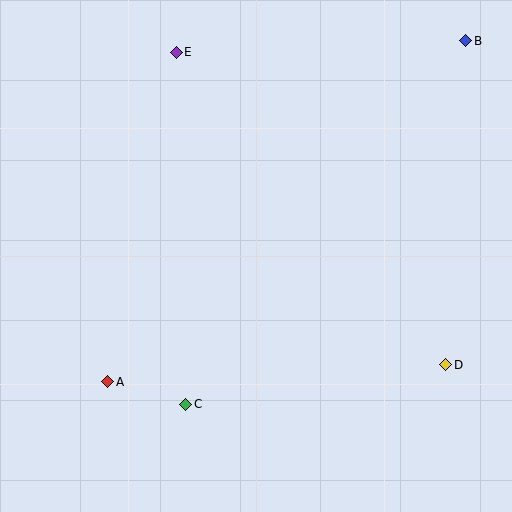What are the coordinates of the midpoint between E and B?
The midpoint between E and B is at (321, 47).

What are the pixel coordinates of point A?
Point A is at (108, 382).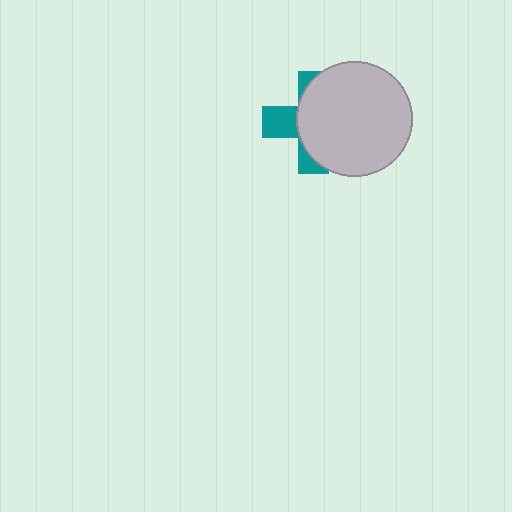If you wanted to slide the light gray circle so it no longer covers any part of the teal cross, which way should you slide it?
Slide it right — that is the most direct way to separate the two shapes.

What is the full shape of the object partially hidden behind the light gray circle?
The partially hidden object is a teal cross.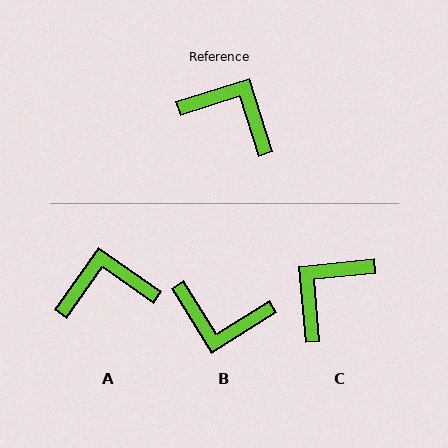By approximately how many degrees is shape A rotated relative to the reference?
Approximately 38 degrees counter-clockwise.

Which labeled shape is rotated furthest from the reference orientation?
B, about 165 degrees away.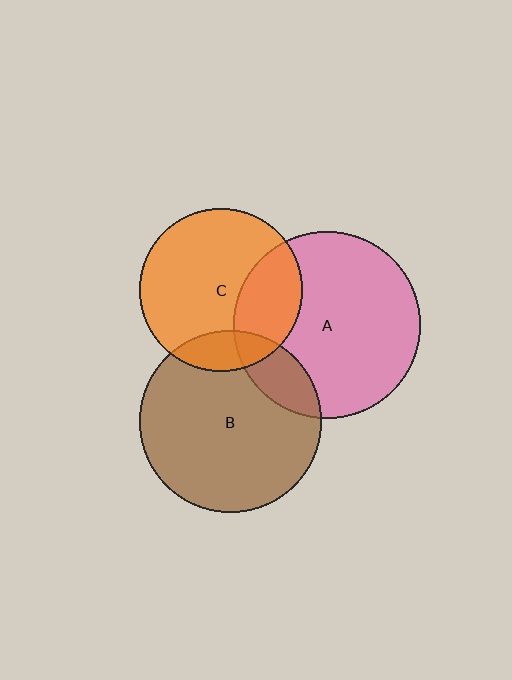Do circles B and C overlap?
Yes.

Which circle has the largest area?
Circle A (pink).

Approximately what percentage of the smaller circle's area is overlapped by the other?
Approximately 15%.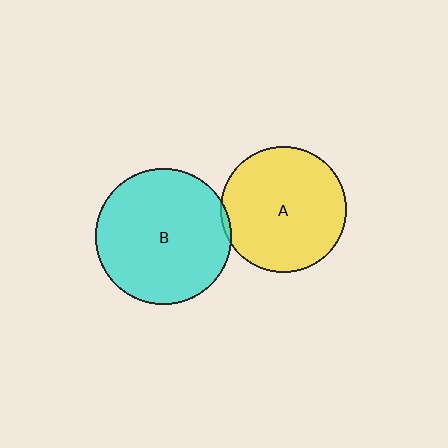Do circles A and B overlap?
Yes.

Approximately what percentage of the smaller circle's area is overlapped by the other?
Approximately 5%.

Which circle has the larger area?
Circle B (cyan).